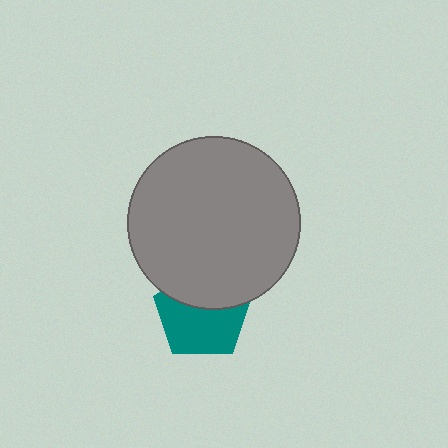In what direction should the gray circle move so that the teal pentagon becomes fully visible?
The gray circle should move up. That is the shortest direction to clear the overlap and leave the teal pentagon fully visible.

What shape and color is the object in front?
The object in front is a gray circle.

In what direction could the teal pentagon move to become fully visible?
The teal pentagon could move down. That would shift it out from behind the gray circle entirely.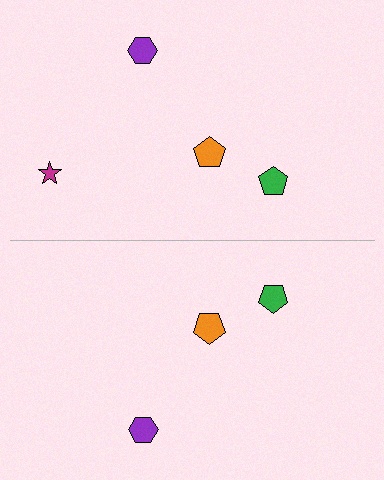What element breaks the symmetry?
A magenta star is missing from the bottom side.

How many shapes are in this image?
There are 7 shapes in this image.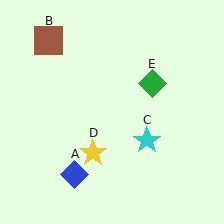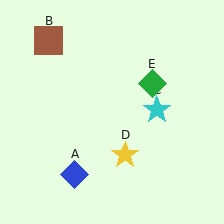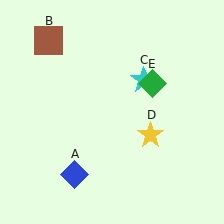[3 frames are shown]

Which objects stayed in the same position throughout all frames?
Blue diamond (object A) and brown square (object B) and green diamond (object E) remained stationary.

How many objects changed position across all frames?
2 objects changed position: cyan star (object C), yellow star (object D).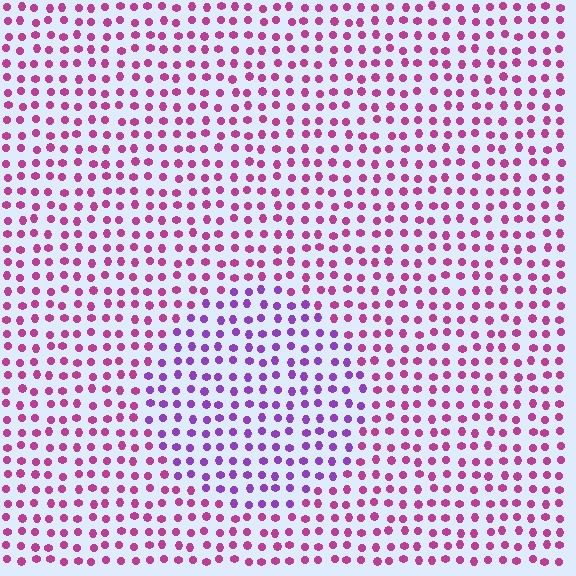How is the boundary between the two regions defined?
The boundary is defined purely by a slight shift in hue (about 38 degrees). Spacing, size, and orientation are identical on both sides.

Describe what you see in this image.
The image is filled with small magenta elements in a uniform arrangement. A circle-shaped region is visible where the elements are tinted to a slightly different hue, forming a subtle color boundary.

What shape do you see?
I see a circle.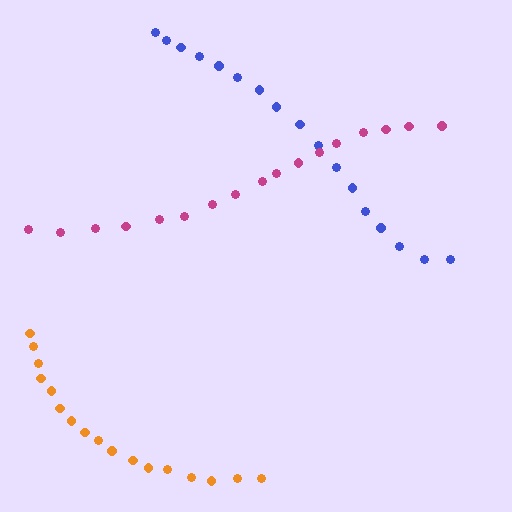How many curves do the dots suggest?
There are 3 distinct paths.